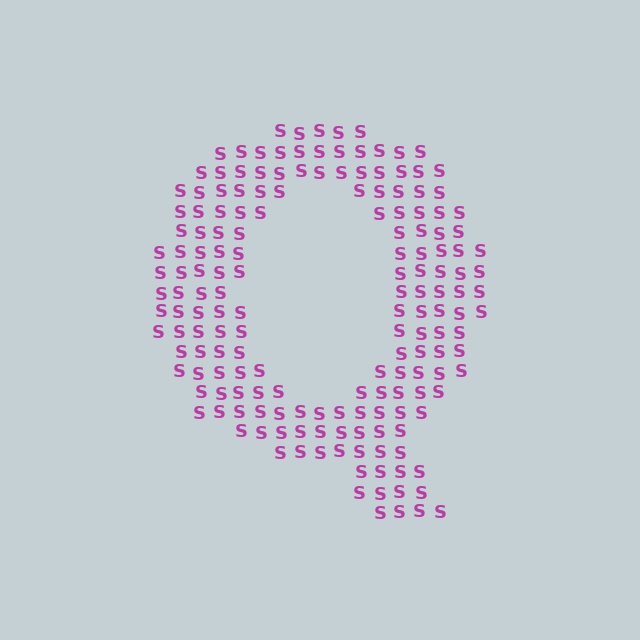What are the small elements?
The small elements are letter S's.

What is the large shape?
The large shape is the letter Q.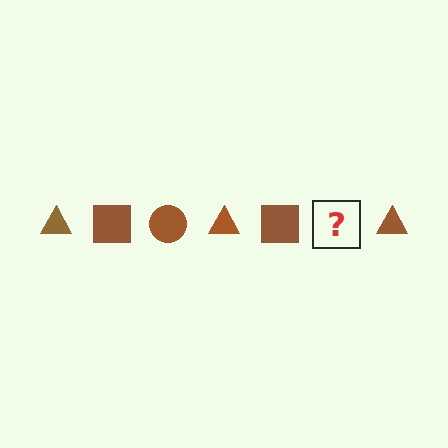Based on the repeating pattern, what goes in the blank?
The blank should be a brown circle.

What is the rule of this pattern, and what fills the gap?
The rule is that the pattern cycles through triangle, square, circle shapes in brown. The gap should be filled with a brown circle.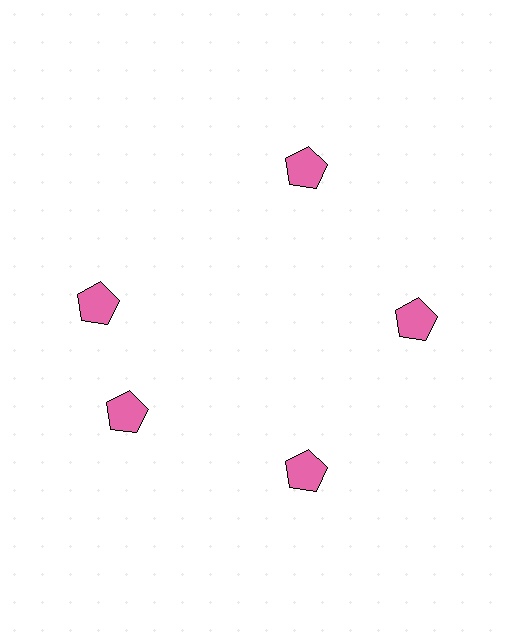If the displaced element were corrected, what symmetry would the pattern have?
It would have 5-fold rotational symmetry — the pattern would map onto itself every 72 degrees.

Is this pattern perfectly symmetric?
No. The 5 pink pentagons are arranged in a ring, but one element near the 10 o'clock position is rotated out of alignment along the ring, breaking the 5-fold rotational symmetry.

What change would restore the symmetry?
The symmetry would be restored by rotating it back into even spacing with its neighbors so that all 5 pentagons sit at equal angles and equal distance from the center.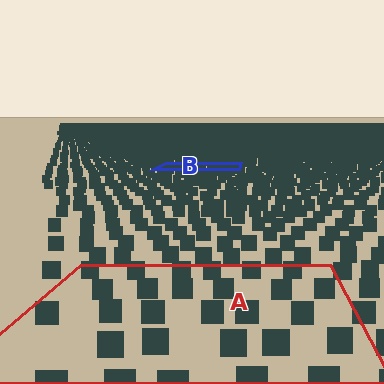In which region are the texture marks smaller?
The texture marks are smaller in region B, because it is farther away.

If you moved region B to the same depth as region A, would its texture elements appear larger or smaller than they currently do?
They would appear larger. At a closer depth, the same texture elements are projected at a bigger on-screen size.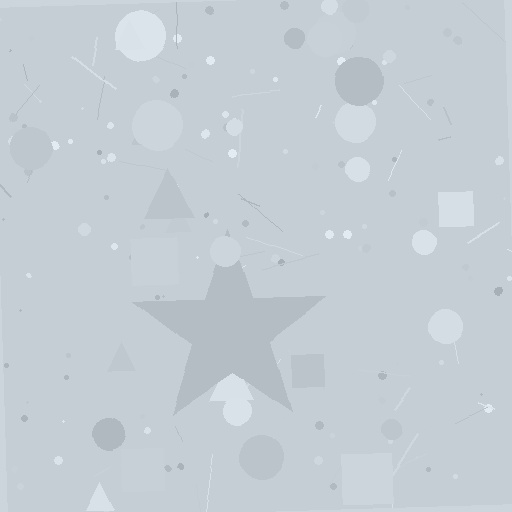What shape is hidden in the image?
A star is hidden in the image.